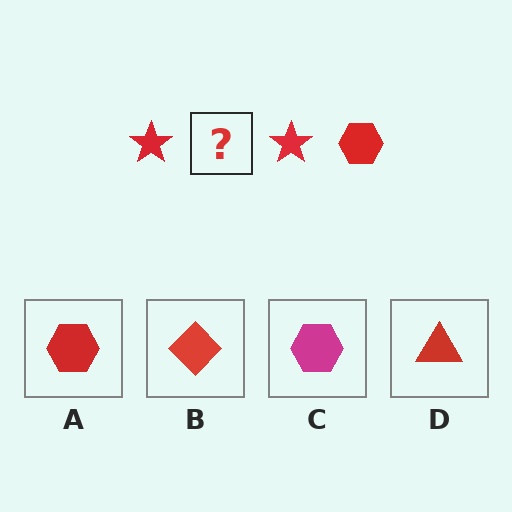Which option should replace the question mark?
Option A.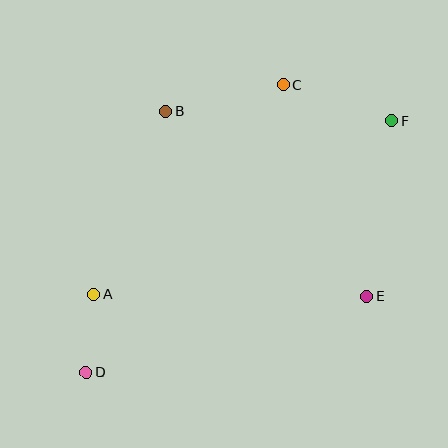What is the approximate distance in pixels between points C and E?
The distance between C and E is approximately 227 pixels.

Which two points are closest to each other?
Points A and D are closest to each other.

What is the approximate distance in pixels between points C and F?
The distance between C and F is approximately 114 pixels.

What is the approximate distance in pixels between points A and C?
The distance between A and C is approximately 282 pixels.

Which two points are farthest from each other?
Points D and F are farthest from each other.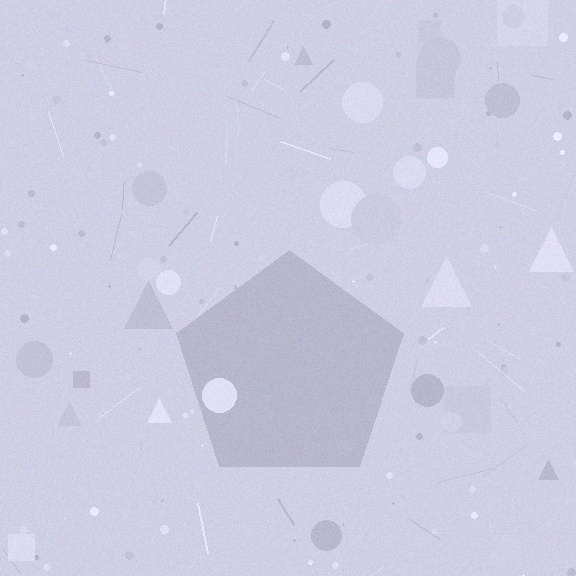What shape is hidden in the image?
A pentagon is hidden in the image.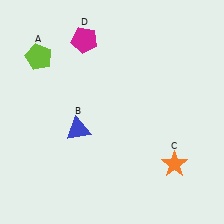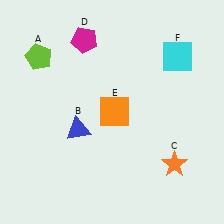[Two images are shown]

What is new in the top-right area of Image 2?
An orange square (E) was added in the top-right area of Image 2.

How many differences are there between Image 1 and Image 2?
There are 2 differences between the two images.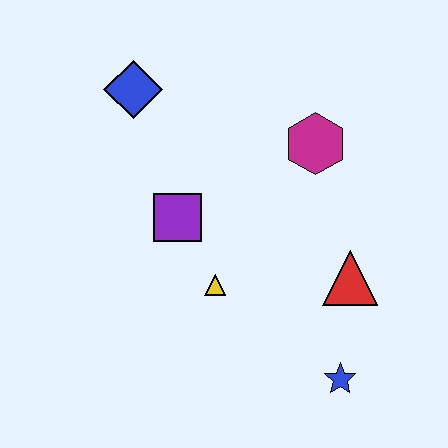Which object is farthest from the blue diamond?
The blue star is farthest from the blue diamond.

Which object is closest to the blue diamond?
The purple square is closest to the blue diamond.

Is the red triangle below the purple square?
Yes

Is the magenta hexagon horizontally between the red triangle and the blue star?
No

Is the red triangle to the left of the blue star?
No